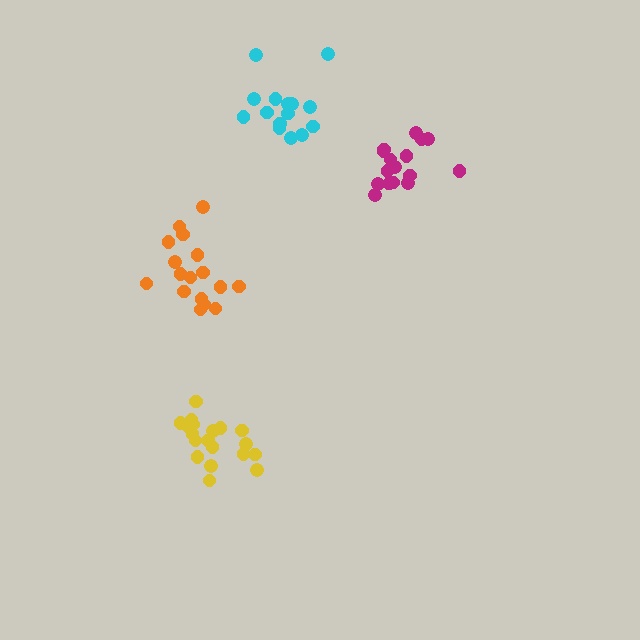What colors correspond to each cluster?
The clusters are colored: yellow, magenta, cyan, orange.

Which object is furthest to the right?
The magenta cluster is rightmost.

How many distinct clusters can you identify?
There are 4 distinct clusters.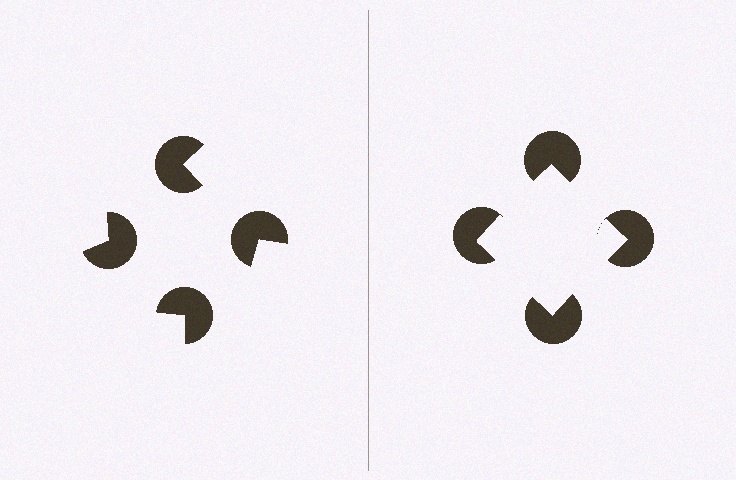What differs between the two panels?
The pac-man discs are positioned identically on both sides; only the wedge orientations differ. On the right they align to a square; on the left they are misaligned.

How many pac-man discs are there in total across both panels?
8 — 4 on each side.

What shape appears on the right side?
An illusory square.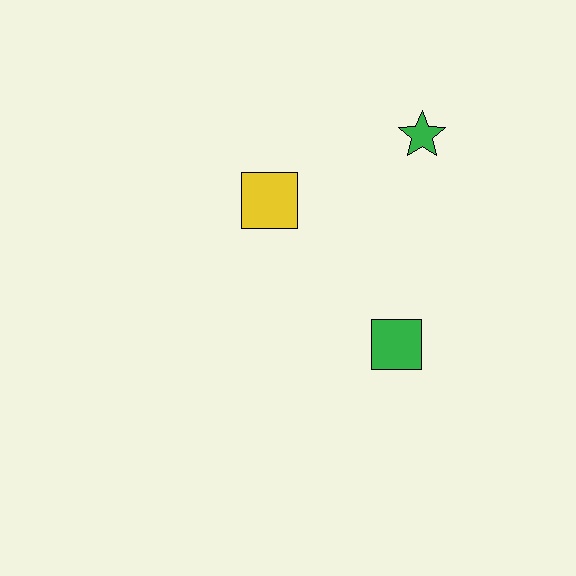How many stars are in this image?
There is 1 star.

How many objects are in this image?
There are 3 objects.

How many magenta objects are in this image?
There are no magenta objects.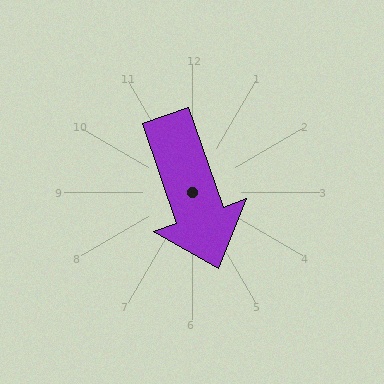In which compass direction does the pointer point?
South.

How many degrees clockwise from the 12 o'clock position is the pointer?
Approximately 161 degrees.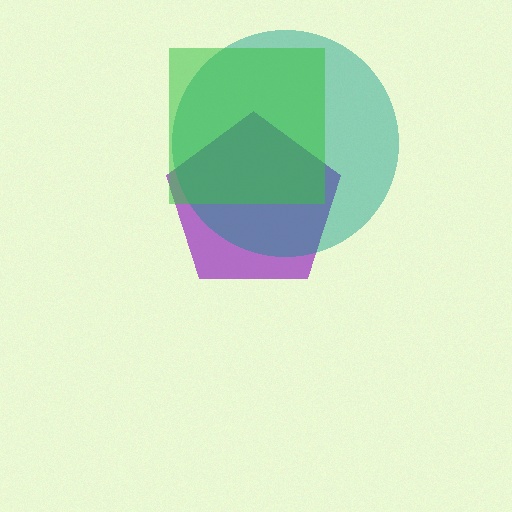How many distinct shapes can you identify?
There are 3 distinct shapes: a purple pentagon, a teal circle, a green square.